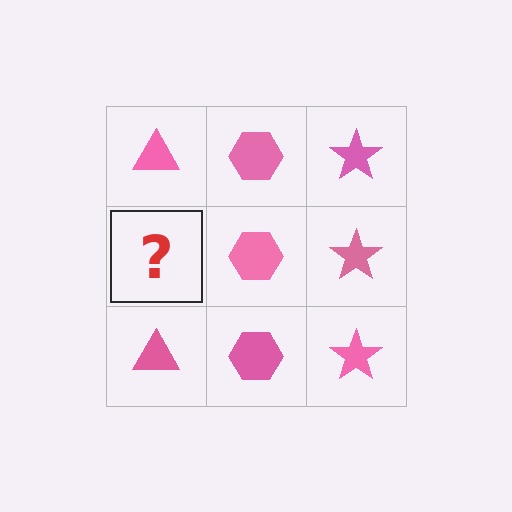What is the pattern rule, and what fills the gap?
The rule is that each column has a consistent shape. The gap should be filled with a pink triangle.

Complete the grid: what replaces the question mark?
The question mark should be replaced with a pink triangle.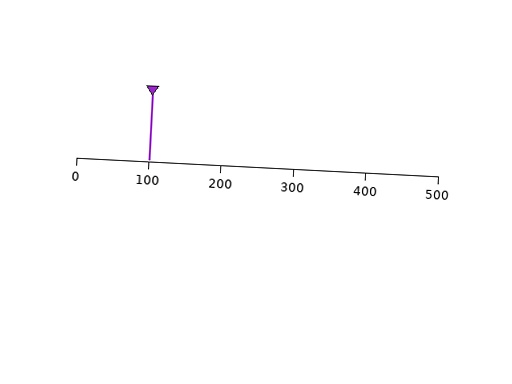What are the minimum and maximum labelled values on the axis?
The axis runs from 0 to 500.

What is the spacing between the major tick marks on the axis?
The major ticks are spaced 100 apart.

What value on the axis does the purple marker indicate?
The marker indicates approximately 100.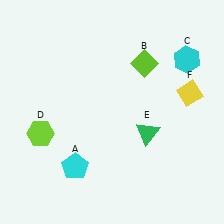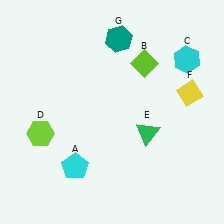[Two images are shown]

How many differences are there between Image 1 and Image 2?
There is 1 difference between the two images.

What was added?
A teal hexagon (G) was added in Image 2.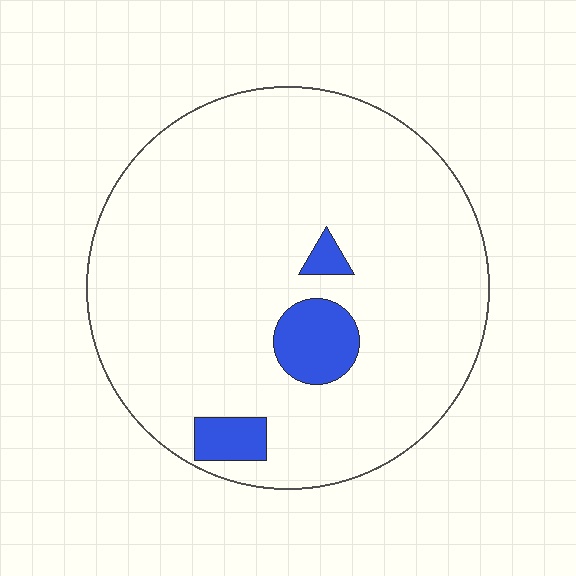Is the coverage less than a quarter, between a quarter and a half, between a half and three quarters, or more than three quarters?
Less than a quarter.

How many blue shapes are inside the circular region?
3.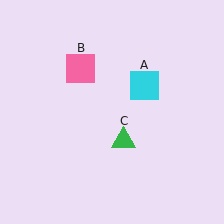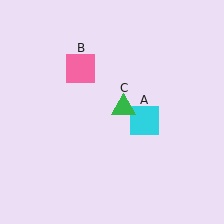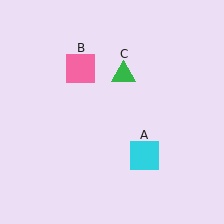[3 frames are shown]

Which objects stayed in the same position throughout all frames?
Pink square (object B) remained stationary.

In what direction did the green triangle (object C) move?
The green triangle (object C) moved up.